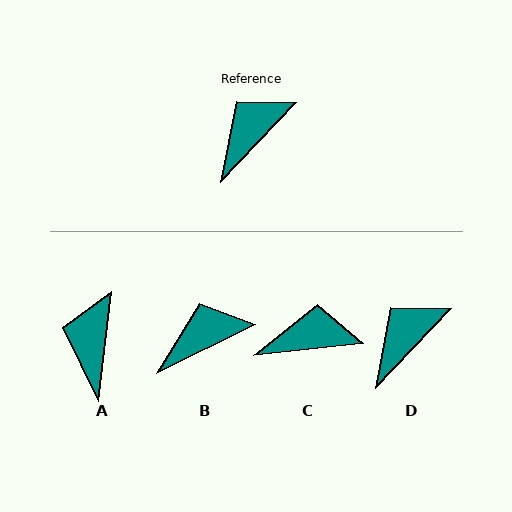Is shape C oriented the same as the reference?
No, it is off by about 40 degrees.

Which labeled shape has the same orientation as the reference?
D.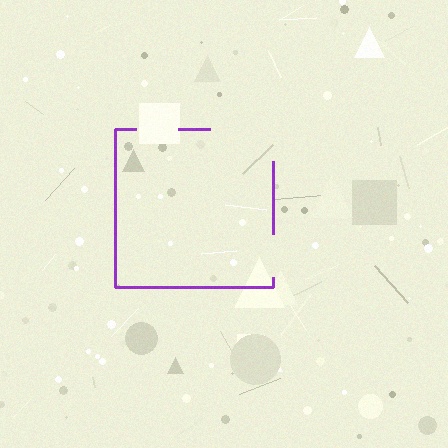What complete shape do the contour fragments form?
The contour fragments form a square.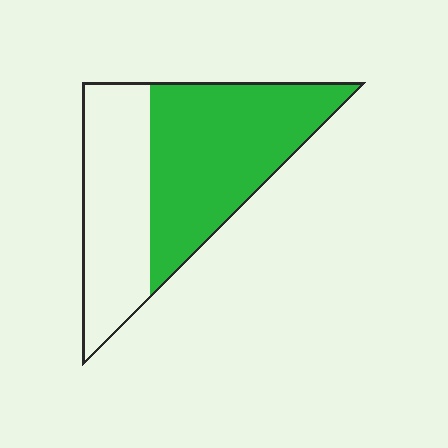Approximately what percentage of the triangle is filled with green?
Approximately 60%.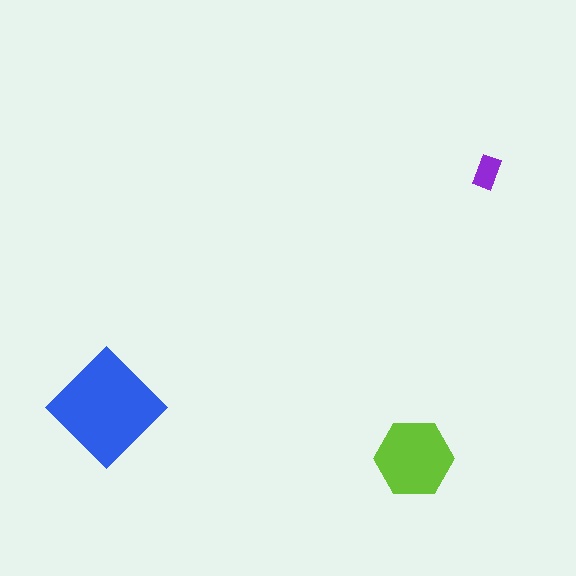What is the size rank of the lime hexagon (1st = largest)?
2nd.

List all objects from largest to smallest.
The blue diamond, the lime hexagon, the purple rectangle.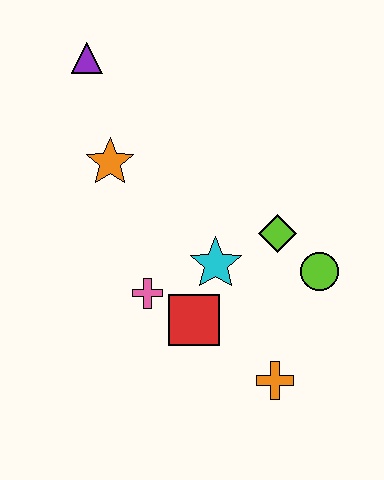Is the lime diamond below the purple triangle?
Yes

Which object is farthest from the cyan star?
The purple triangle is farthest from the cyan star.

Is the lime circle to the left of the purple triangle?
No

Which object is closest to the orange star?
The purple triangle is closest to the orange star.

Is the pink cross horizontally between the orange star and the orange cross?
Yes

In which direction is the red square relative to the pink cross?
The red square is to the right of the pink cross.